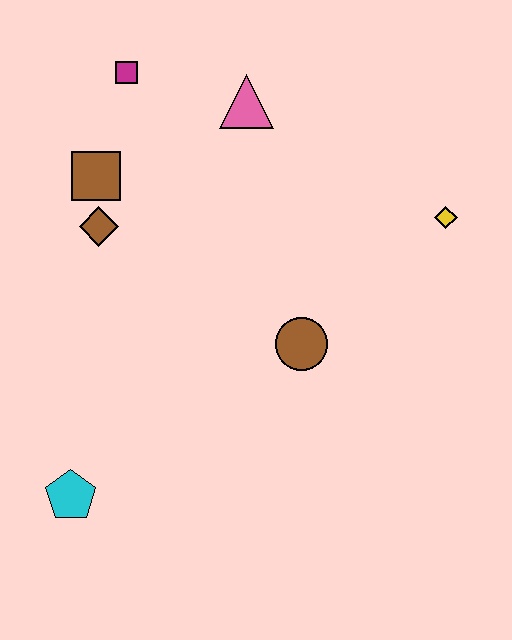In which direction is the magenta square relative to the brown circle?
The magenta square is above the brown circle.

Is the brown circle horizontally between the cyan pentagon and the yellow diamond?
Yes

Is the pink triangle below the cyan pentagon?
No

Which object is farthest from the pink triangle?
The cyan pentagon is farthest from the pink triangle.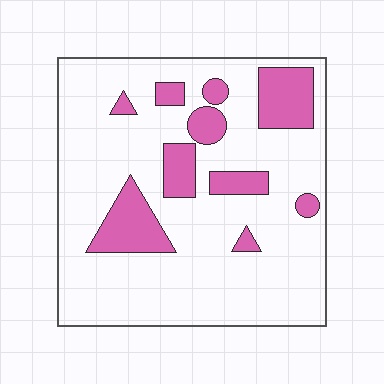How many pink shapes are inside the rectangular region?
10.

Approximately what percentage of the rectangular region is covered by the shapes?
Approximately 20%.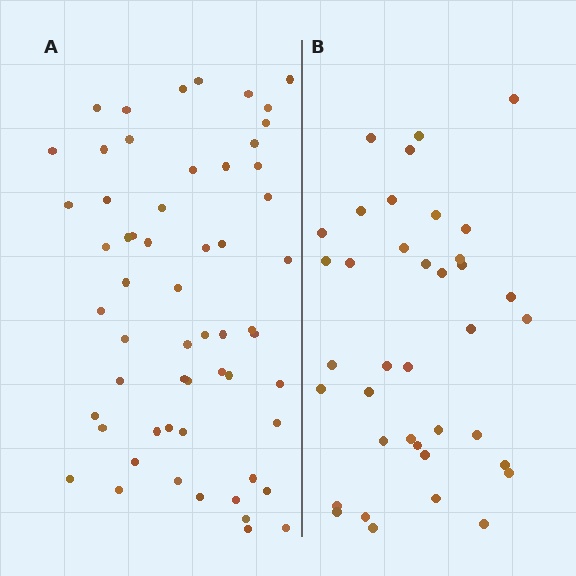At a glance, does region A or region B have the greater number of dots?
Region A (the left region) has more dots.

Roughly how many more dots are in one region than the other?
Region A has approximately 20 more dots than region B.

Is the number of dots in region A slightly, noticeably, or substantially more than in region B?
Region A has substantially more. The ratio is roughly 1.5 to 1.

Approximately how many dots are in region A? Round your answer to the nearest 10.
About 60 dots. (The exact count is 58, which rounds to 60.)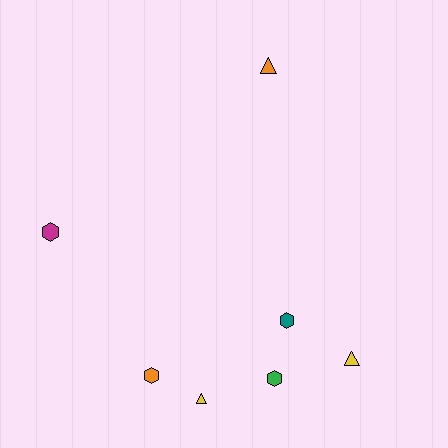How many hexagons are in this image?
There are 4 hexagons.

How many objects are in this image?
There are 7 objects.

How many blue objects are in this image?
There are no blue objects.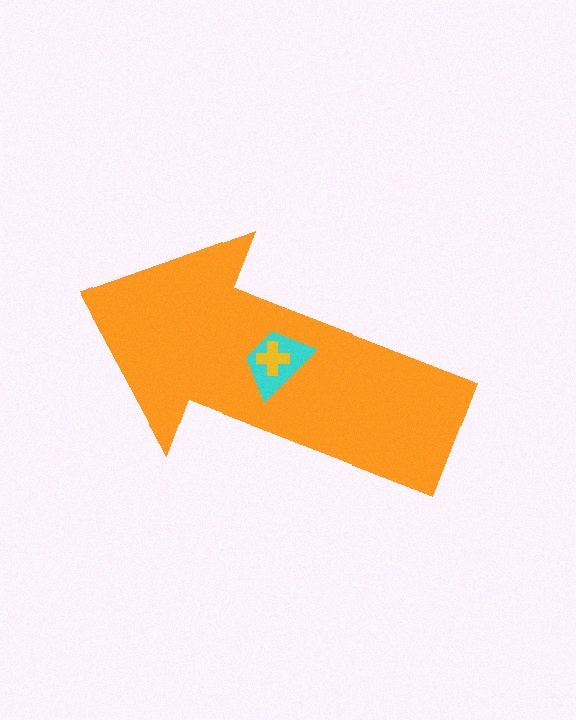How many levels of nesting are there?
3.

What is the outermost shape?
The orange arrow.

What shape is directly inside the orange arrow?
The cyan trapezoid.